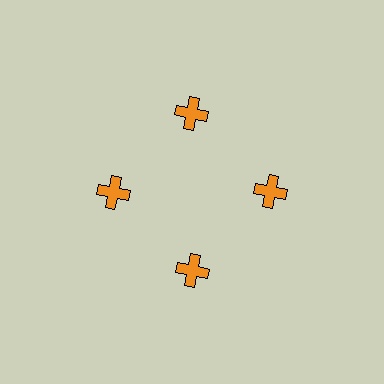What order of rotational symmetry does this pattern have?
This pattern has 4-fold rotational symmetry.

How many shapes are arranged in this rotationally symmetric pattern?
There are 4 shapes, arranged in 4 groups of 1.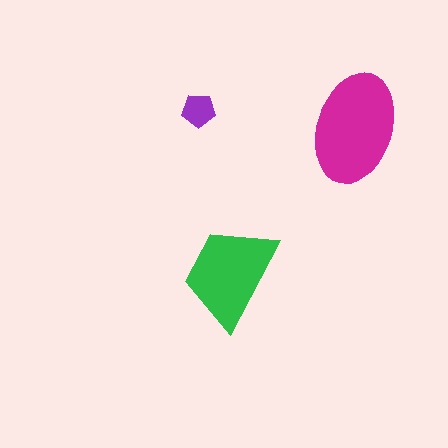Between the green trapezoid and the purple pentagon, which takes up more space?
The green trapezoid.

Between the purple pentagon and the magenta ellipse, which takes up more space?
The magenta ellipse.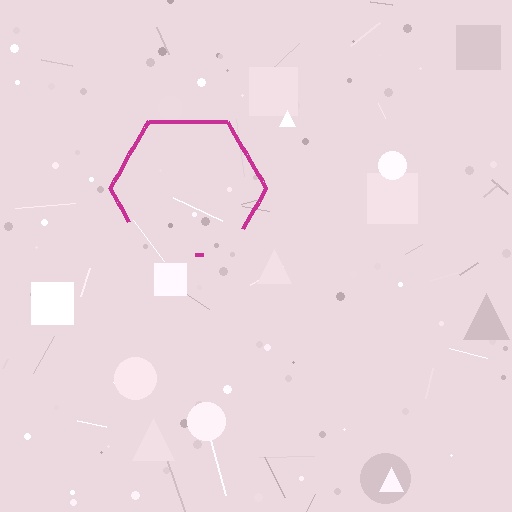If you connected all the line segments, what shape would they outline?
They would outline a hexagon.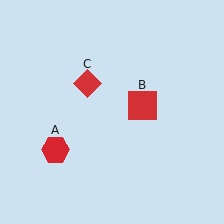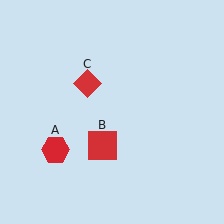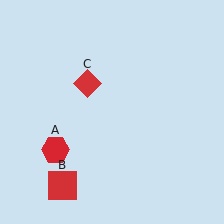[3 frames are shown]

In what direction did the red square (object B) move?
The red square (object B) moved down and to the left.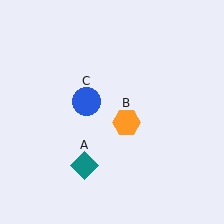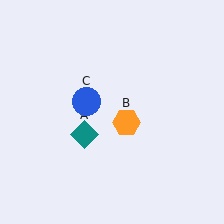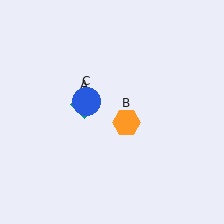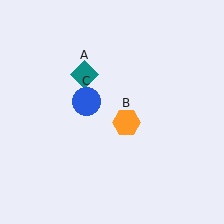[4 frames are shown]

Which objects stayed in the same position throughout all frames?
Orange hexagon (object B) and blue circle (object C) remained stationary.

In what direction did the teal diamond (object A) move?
The teal diamond (object A) moved up.